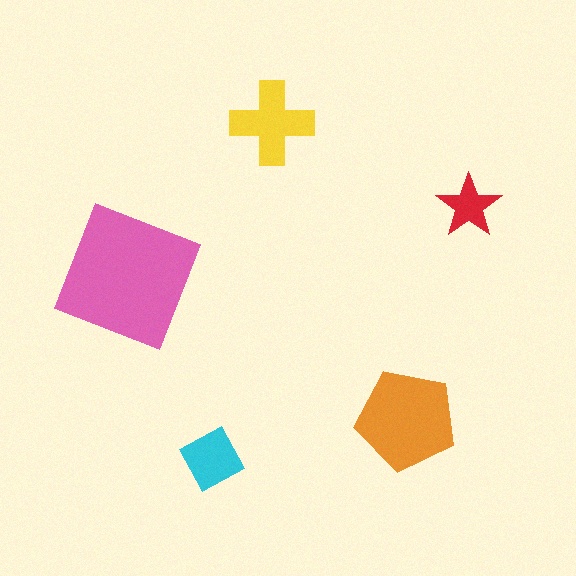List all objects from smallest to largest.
The red star, the cyan diamond, the yellow cross, the orange pentagon, the pink square.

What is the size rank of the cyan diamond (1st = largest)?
4th.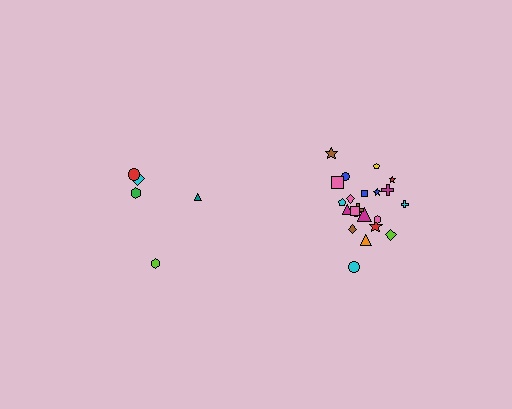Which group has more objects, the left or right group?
The right group.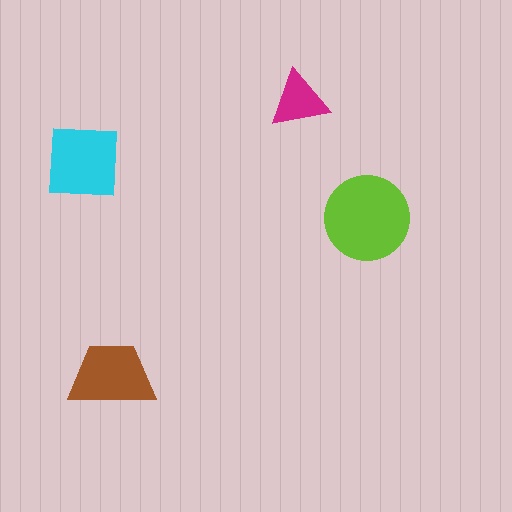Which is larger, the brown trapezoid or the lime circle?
The lime circle.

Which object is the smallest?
The magenta triangle.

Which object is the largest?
The lime circle.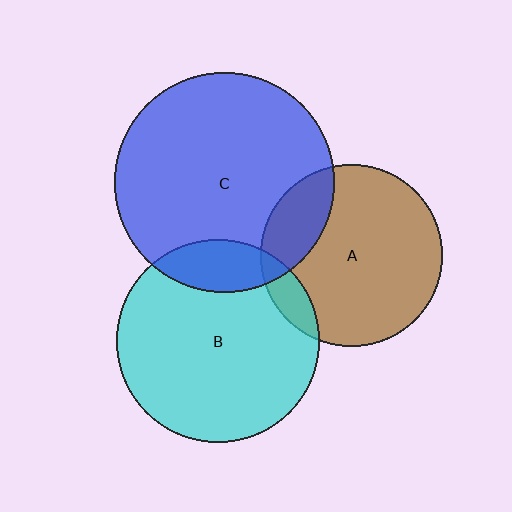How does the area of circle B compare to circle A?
Approximately 1.3 times.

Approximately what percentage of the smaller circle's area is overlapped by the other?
Approximately 15%.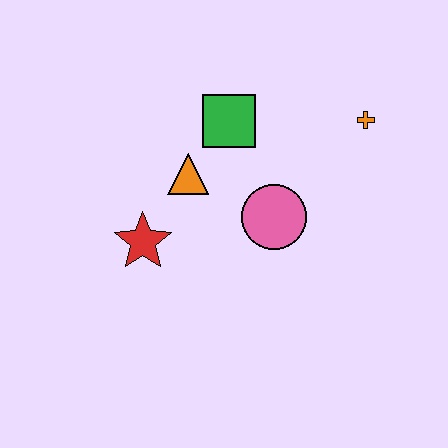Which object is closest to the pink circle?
The orange triangle is closest to the pink circle.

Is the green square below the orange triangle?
No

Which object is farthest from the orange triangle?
The orange cross is farthest from the orange triangle.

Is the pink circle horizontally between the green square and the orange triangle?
No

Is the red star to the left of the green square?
Yes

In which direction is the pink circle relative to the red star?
The pink circle is to the right of the red star.